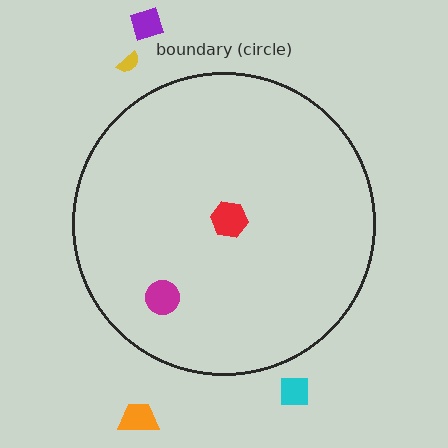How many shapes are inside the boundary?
2 inside, 4 outside.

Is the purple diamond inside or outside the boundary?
Outside.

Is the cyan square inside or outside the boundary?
Outside.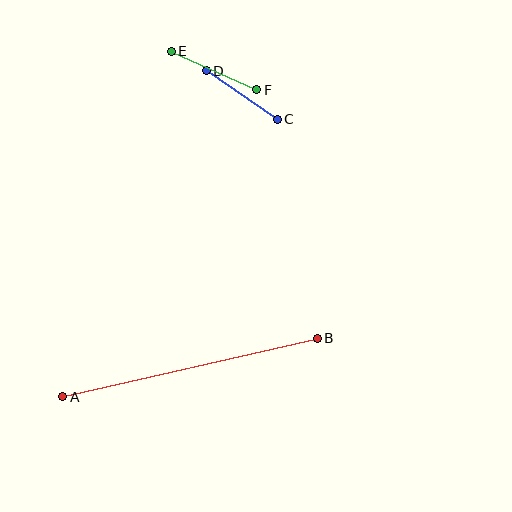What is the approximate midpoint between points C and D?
The midpoint is at approximately (242, 95) pixels.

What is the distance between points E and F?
The distance is approximately 94 pixels.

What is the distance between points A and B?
The distance is approximately 261 pixels.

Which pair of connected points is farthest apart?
Points A and B are farthest apart.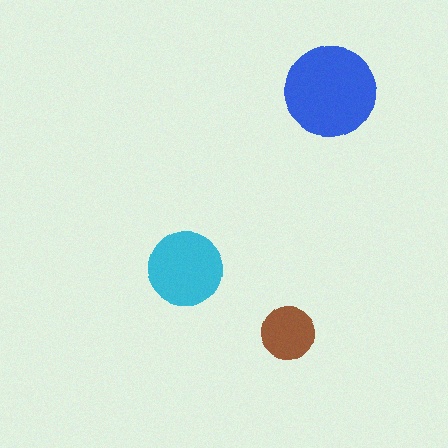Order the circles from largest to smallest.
the blue one, the cyan one, the brown one.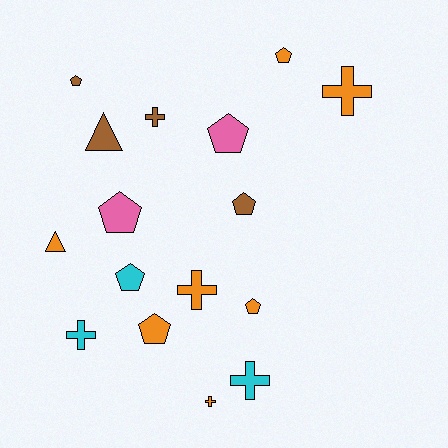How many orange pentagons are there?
There are 3 orange pentagons.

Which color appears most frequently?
Orange, with 7 objects.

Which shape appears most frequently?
Pentagon, with 8 objects.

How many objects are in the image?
There are 16 objects.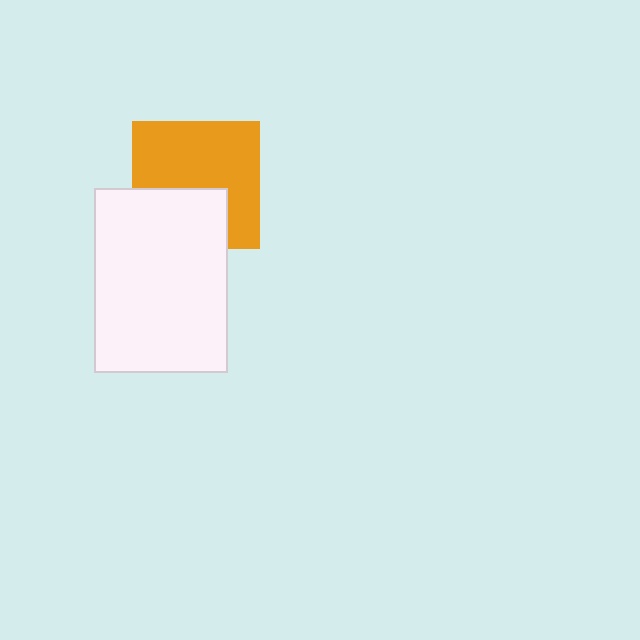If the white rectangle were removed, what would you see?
You would see the complete orange square.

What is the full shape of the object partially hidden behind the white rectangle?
The partially hidden object is an orange square.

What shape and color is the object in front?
The object in front is a white rectangle.